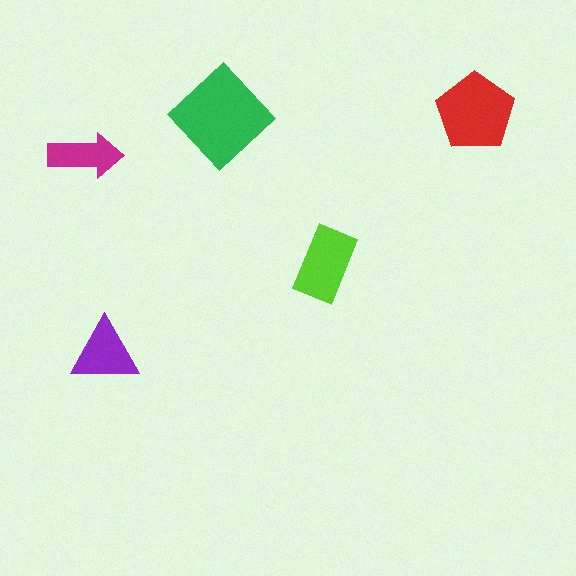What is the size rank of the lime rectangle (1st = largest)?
3rd.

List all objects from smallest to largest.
The magenta arrow, the purple triangle, the lime rectangle, the red pentagon, the green diamond.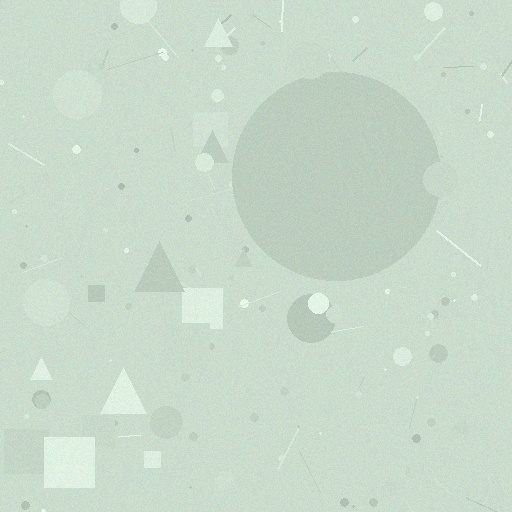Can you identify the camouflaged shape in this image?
The camouflaged shape is a circle.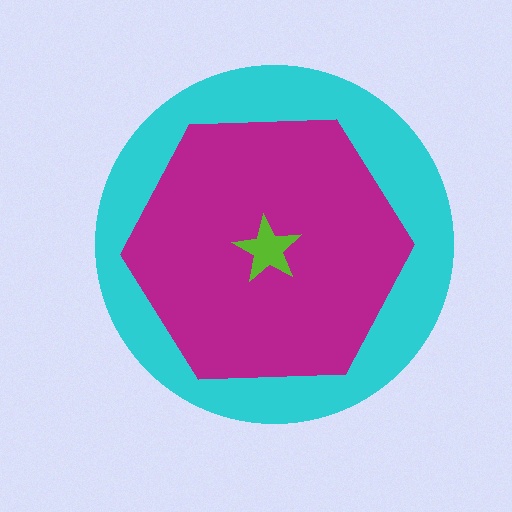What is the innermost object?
The lime star.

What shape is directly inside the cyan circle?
The magenta hexagon.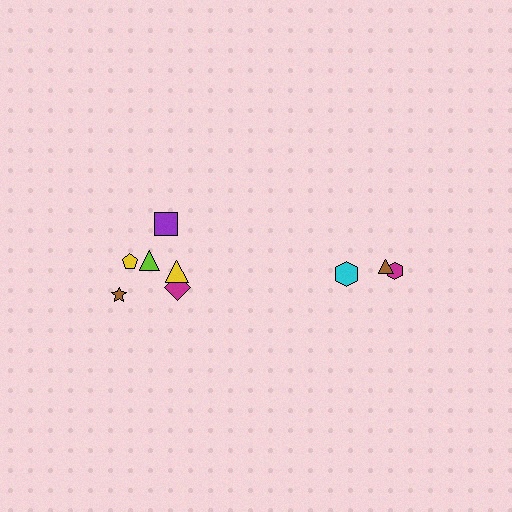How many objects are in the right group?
There are 3 objects.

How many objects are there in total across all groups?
There are 9 objects.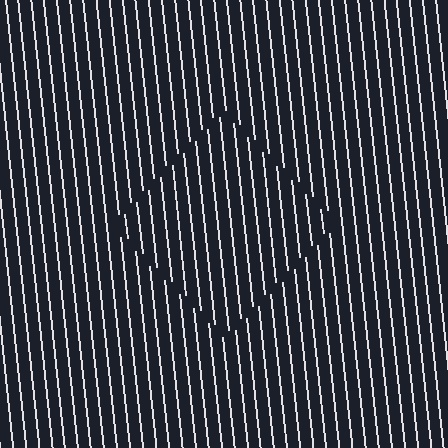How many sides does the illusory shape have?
4 sides — the line-ends trace a square.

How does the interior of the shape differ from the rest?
The interior of the shape contains the same grating, shifted by half a period — the contour is defined by the phase discontinuity where line-ends from the inner and outer gratings abut.